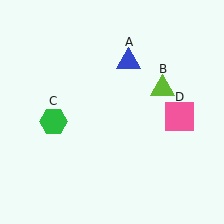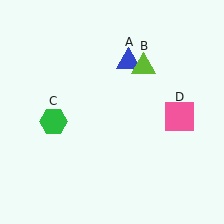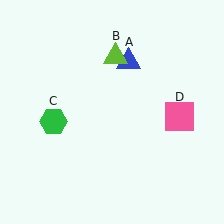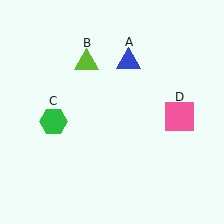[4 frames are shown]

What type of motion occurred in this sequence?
The lime triangle (object B) rotated counterclockwise around the center of the scene.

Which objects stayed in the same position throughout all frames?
Blue triangle (object A) and green hexagon (object C) and pink square (object D) remained stationary.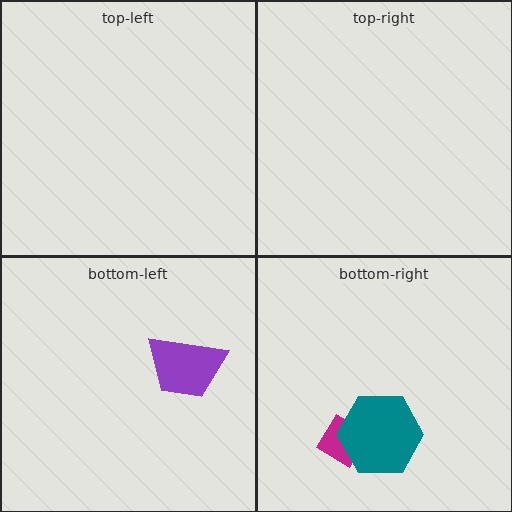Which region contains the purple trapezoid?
The bottom-left region.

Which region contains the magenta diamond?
The bottom-right region.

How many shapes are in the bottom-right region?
2.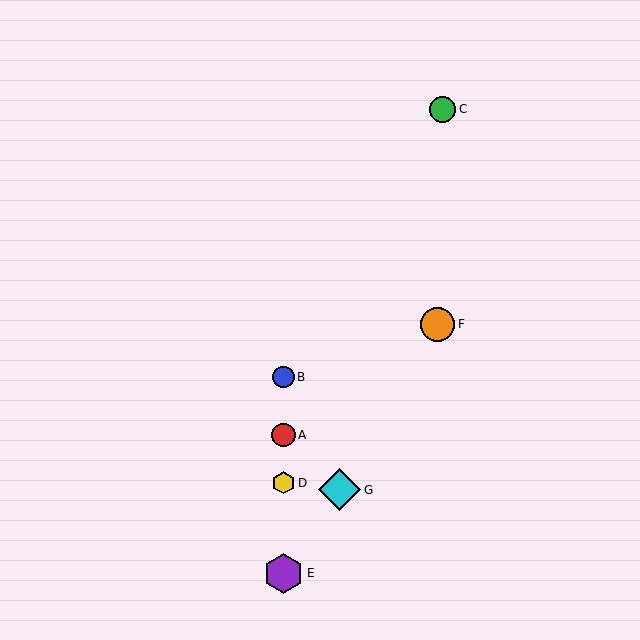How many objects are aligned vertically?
4 objects (A, B, D, E) are aligned vertically.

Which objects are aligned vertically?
Objects A, B, D, E are aligned vertically.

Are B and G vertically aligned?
No, B is at x≈283 and G is at x≈340.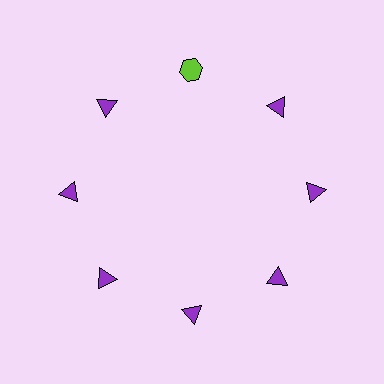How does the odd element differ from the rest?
It differs in both color (lime instead of purple) and shape (hexagon instead of triangle).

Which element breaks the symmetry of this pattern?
The lime hexagon at roughly the 12 o'clock position breaks the symmetry. All other shapes are purple triangles.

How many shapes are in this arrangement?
There are 8 shapes arranged in a ring pattern.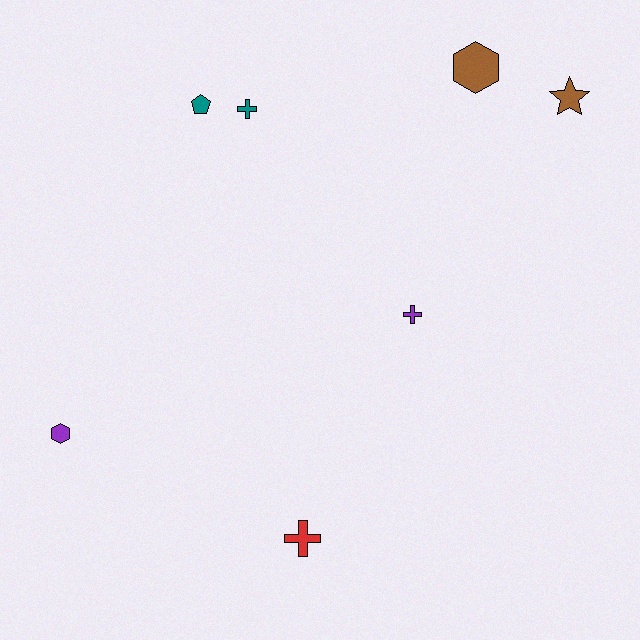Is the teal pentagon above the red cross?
Yes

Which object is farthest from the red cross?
The brown star is farthest from the red cross.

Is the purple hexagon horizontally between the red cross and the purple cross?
No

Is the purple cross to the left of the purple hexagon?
No